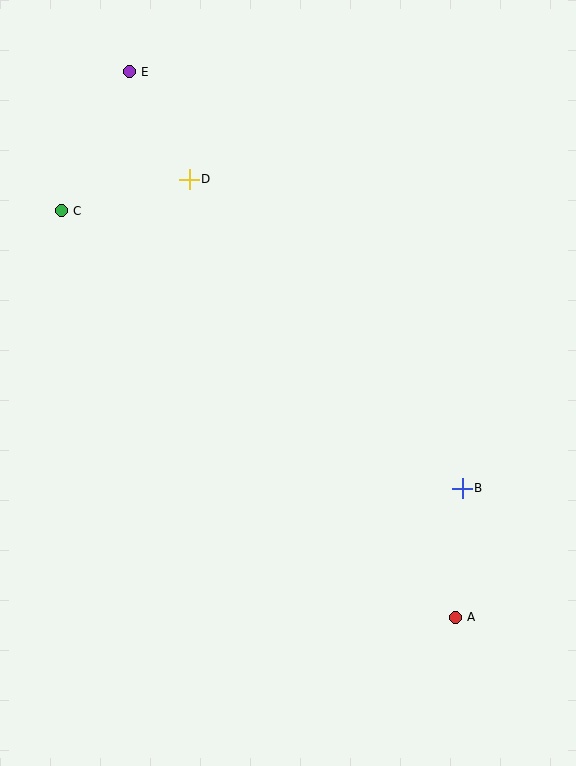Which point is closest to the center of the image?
Point B at (462, 488) is closest to the center.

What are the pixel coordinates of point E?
Point E is at (129, 72).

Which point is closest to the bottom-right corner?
Point A is closest to the bottom-right corner.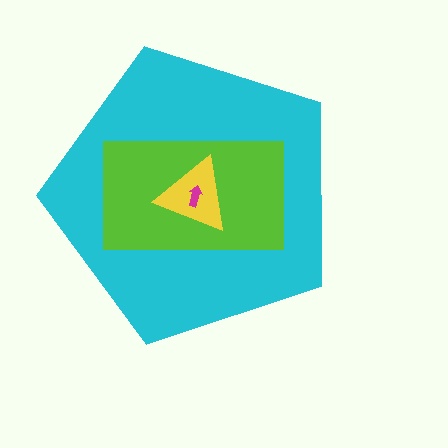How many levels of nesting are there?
4.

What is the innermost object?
The magenta arrow.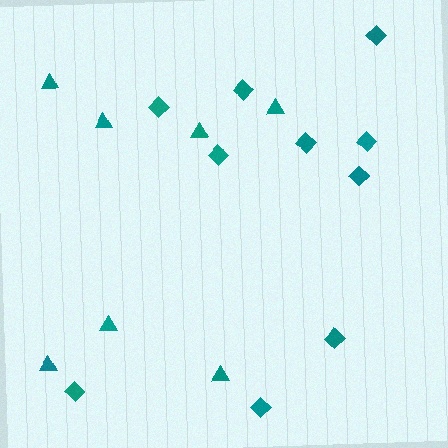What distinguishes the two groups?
There are 2 groups: one group of triangles (7) and one group of diamonds (10).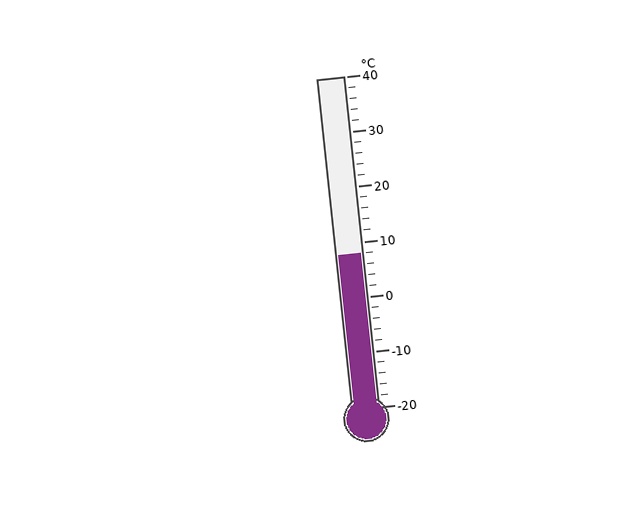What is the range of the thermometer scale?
The thermometer scale ranges from -20°C to 40°C.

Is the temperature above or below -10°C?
The temperature is above -10°C.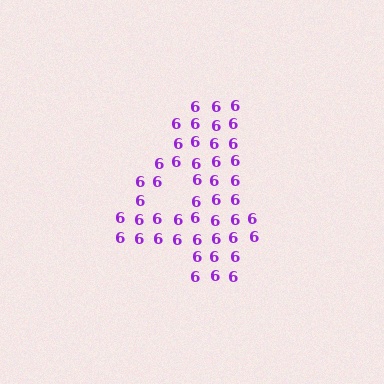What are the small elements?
The small elements are digit 6's.